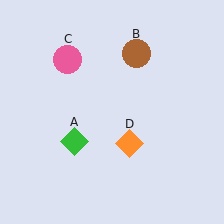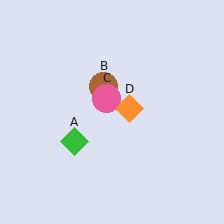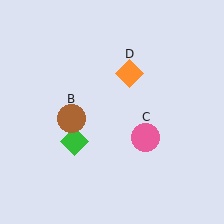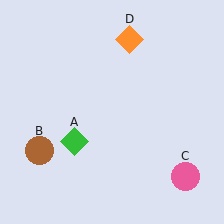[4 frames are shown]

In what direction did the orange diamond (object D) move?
The orange diamond (object D) moved up.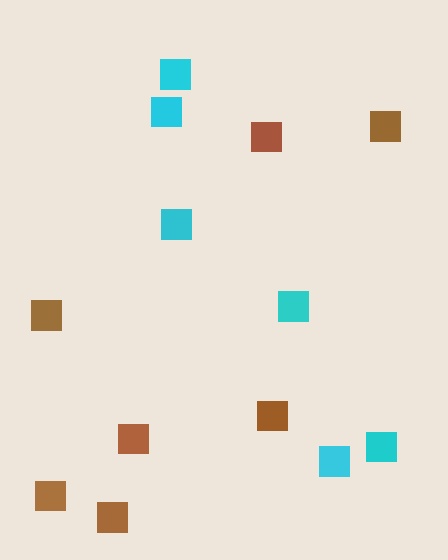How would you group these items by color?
There are 2 groups: one group of cyan squares (6) and one group of brown squares (7).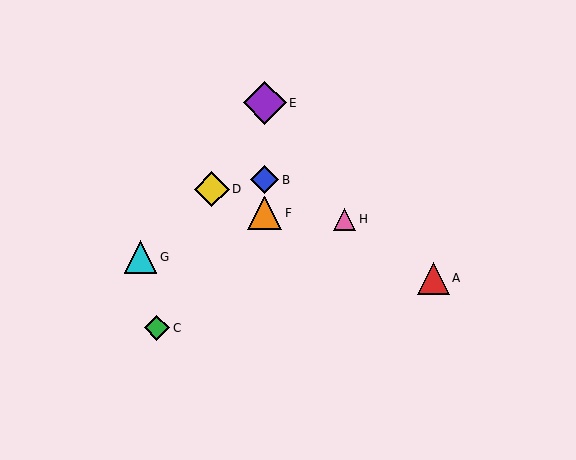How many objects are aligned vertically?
3 objects (B, E, F) are aligned vertically.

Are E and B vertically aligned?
Yes, both are at x≈265.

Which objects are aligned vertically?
Objects B, E, F are aligned vertically.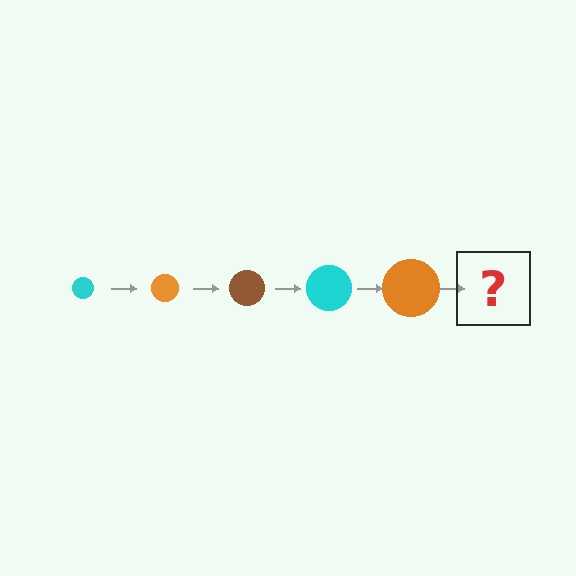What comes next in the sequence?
The next element should be a brown circle, larger than the previous one.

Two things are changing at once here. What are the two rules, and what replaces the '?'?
The two rules are that the circle grows larger each step and the color cycles through cyan, orange, and brown. The '?' should be a brown circle, larger than the previous one.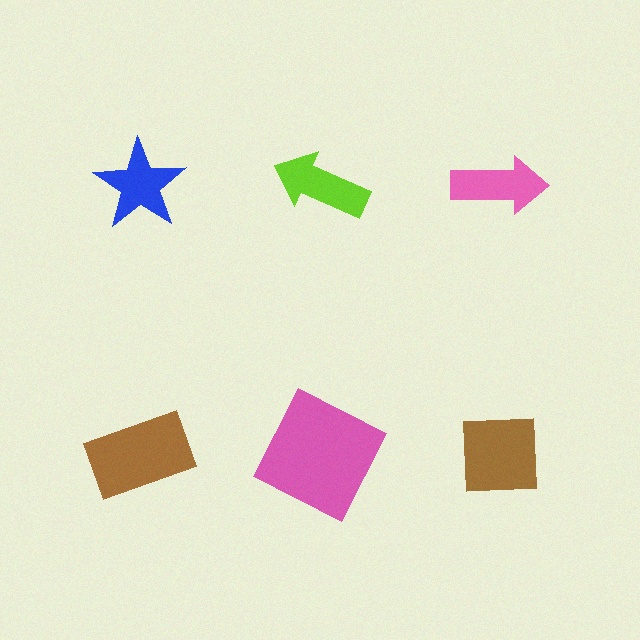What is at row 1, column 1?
A blue star.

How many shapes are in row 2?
3 shapes.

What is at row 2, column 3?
A brown square.